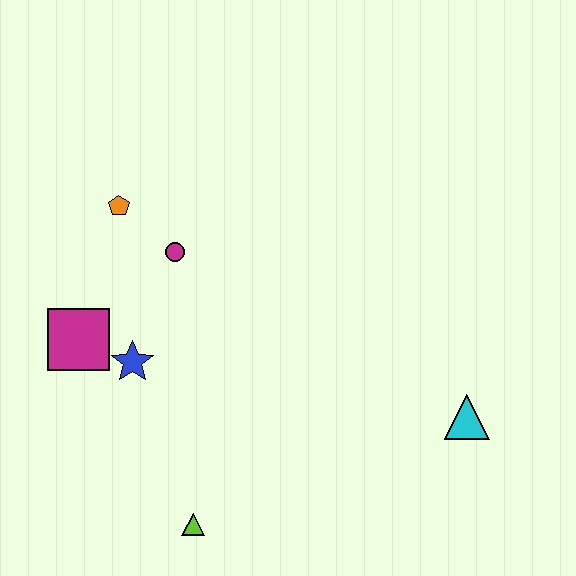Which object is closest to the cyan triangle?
The lime triangle is closest to the cyan triangle.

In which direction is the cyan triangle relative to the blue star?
The cyan triangle is to the right of the blue star.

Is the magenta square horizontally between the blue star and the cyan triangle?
No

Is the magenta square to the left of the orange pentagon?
Yes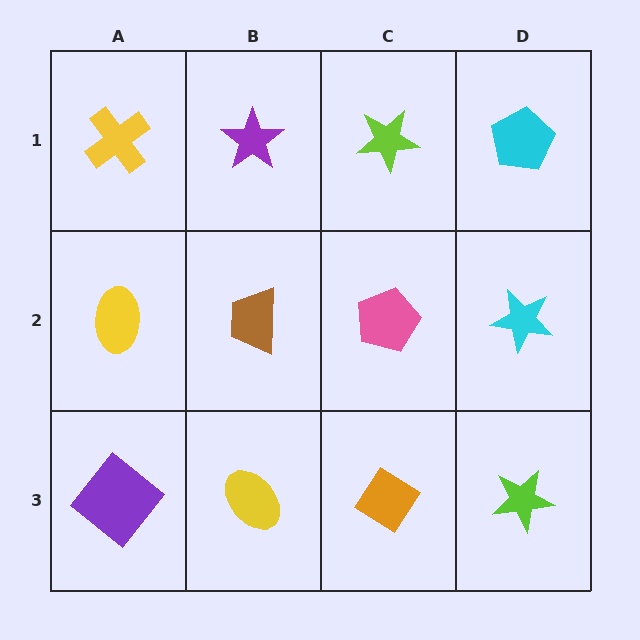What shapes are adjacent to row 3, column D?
A cyan star (row 2, column D), an orange diamond (row 3, column C).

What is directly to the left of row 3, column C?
A yellow ellipse.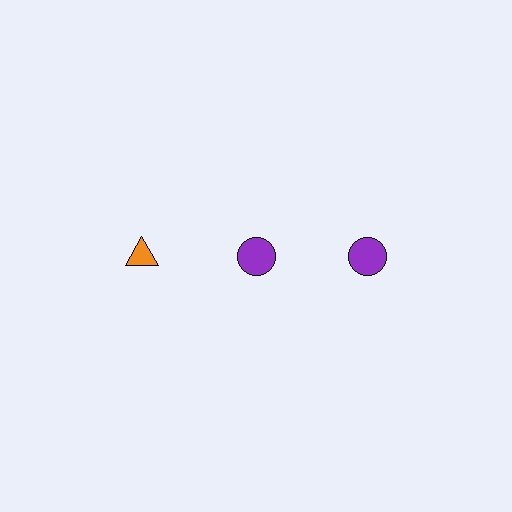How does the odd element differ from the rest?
It differs in both color (orange instead of purple) and shape (triangle instead of circle).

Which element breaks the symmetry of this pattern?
The orange triangle in the top row, leftmost column breaks the symmetry. All other shapes are purple circles.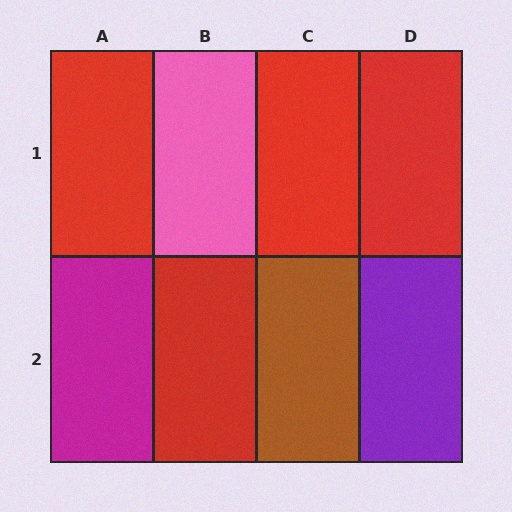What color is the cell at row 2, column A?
Magenta.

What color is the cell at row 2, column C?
Brown.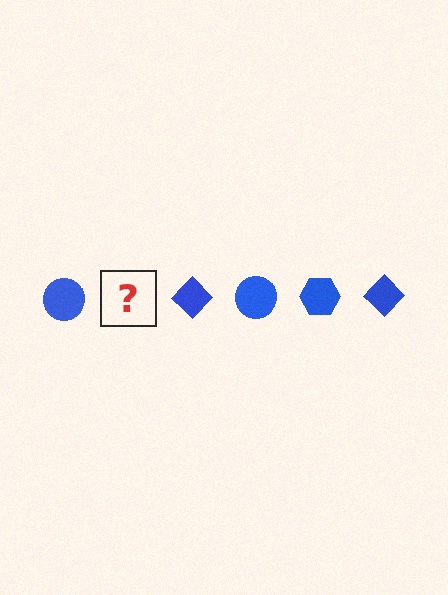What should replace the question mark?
The question mark should be replaced with a blue hexagon.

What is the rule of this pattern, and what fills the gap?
The rule is that the pattern cycles through circle, hexagon, diamond shapes in blue. The gap should be filled with a blue hexagon.